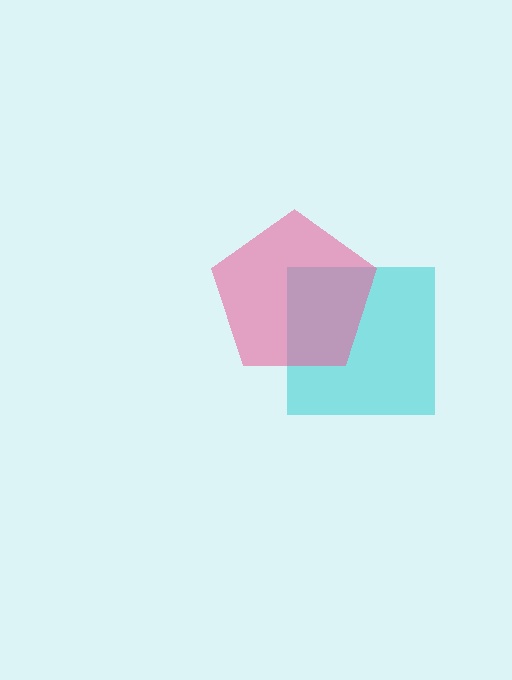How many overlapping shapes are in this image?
There are 2 overlapping shapes in the image.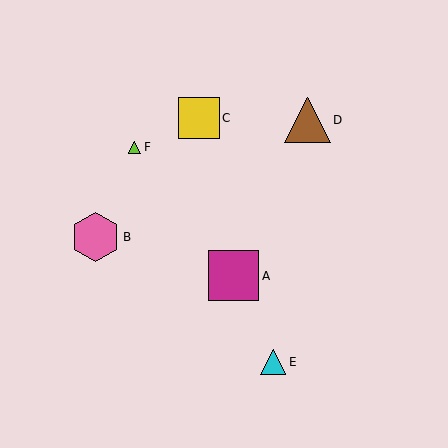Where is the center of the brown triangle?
The center of the brown triangle is at (307, 120).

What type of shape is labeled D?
Shape D is a brown triangle.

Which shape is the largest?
The magenta square (labeled A) is the largest.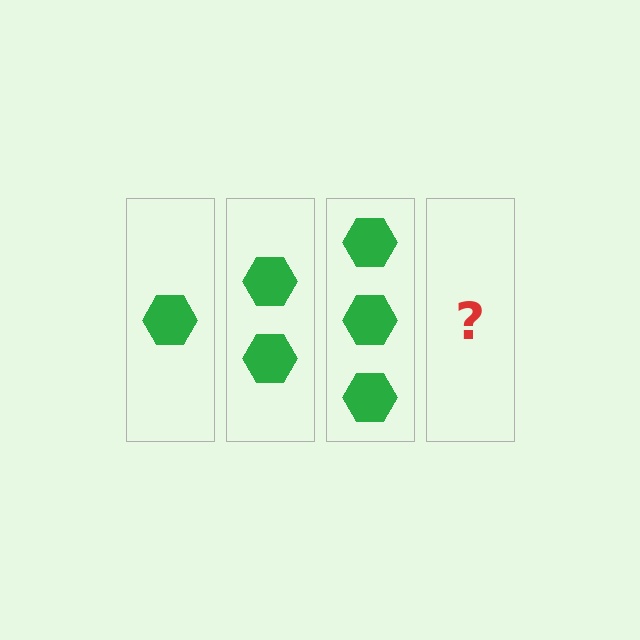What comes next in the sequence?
The next element should be 4 hexagons.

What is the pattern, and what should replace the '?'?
The pattern is that each step adds one more hexagon. The '?' should be 4 hexagons.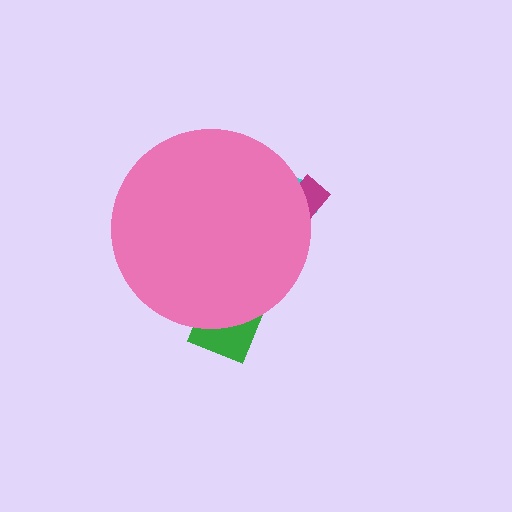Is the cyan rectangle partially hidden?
Yes, the cyan rectangle is partially hidden behind the pink circle.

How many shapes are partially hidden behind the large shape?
3 shapes are partially hidden.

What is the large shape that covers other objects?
A pink circle.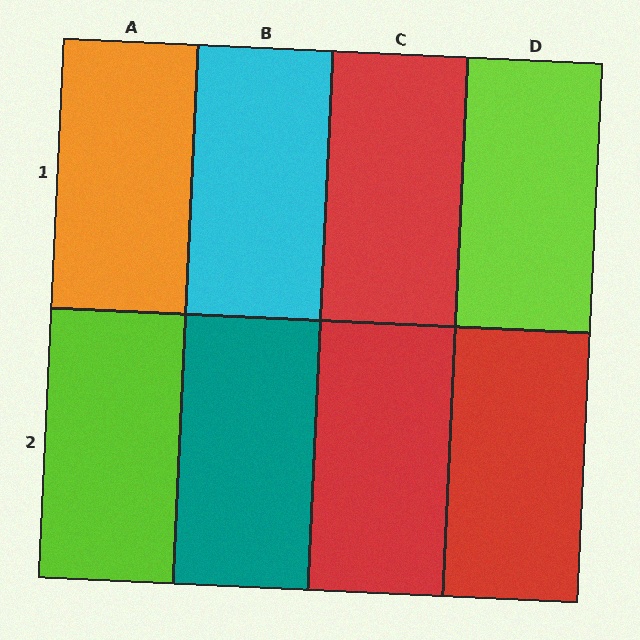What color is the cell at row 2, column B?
Teal.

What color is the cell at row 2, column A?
Lime.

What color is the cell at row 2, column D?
Red.